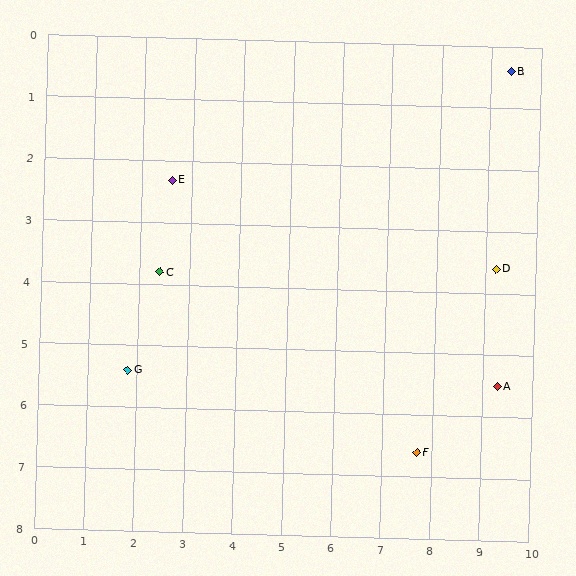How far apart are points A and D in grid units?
Points A and D are about 1.9 grid units apart.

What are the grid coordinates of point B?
Point B is at approximately (9.4, 0.4).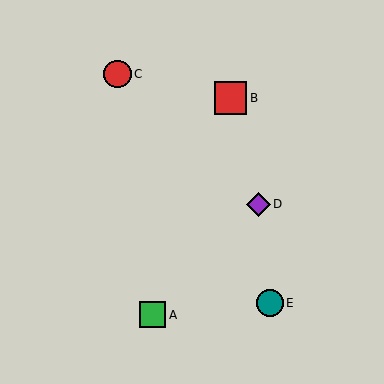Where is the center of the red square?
The center of the red square is at (230, 98).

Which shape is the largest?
The red square (labeled B) is the largest.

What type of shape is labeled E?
Shape E is a teal circle.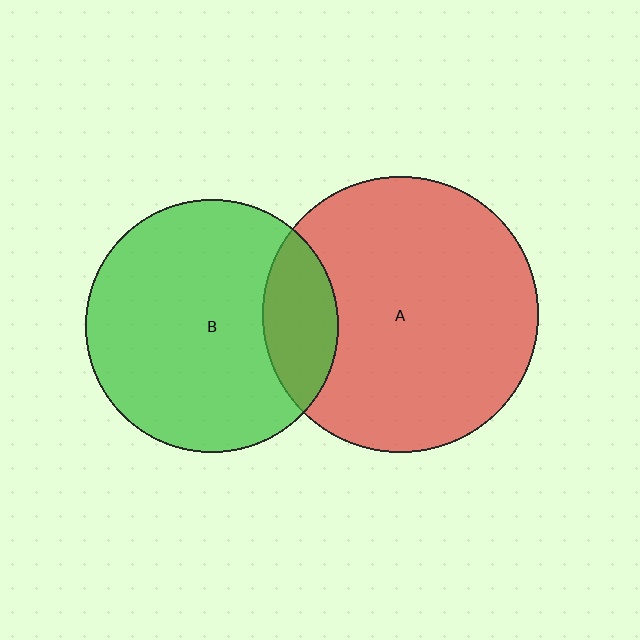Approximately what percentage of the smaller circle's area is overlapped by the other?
Approximately 20%.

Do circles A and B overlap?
Yes.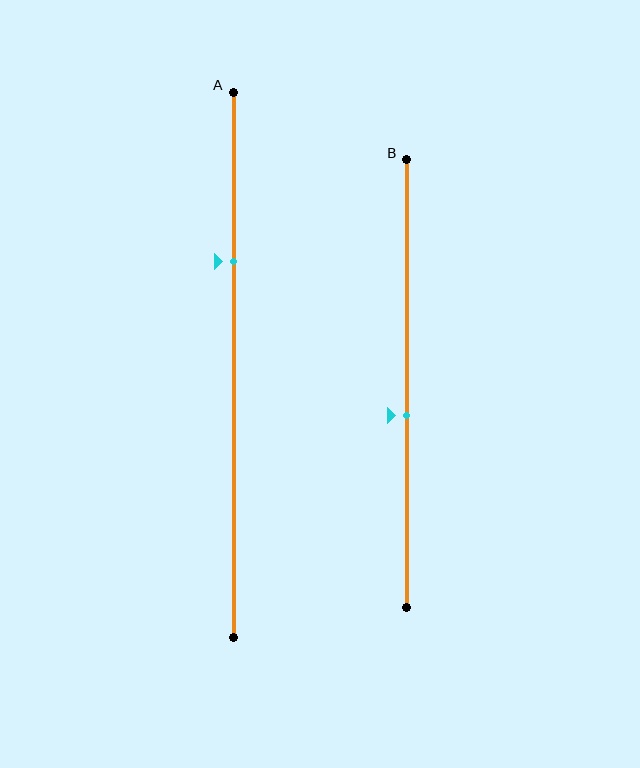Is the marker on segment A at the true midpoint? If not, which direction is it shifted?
No, the marker on segment A is shifted upward by about 19% of the segment length.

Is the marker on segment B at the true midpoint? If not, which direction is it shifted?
No, the marker on segment B is shifted downward by about 7% of the segment length.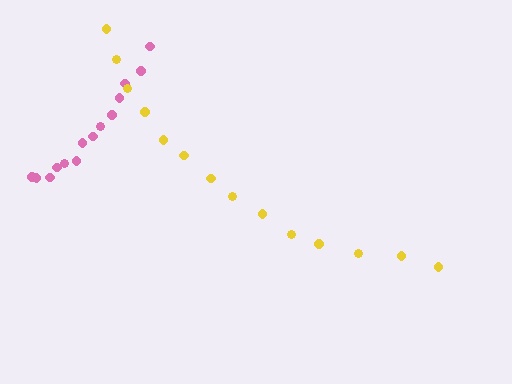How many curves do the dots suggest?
There are 2 distinct paths.